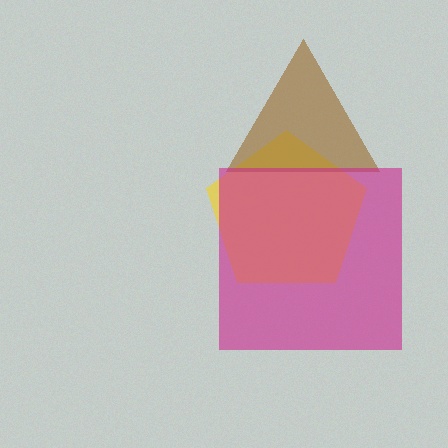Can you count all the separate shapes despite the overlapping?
Yes, there are 3 separate shapes.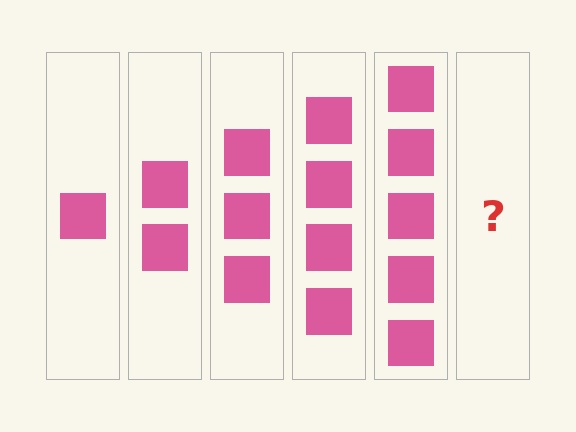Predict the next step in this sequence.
The next step is 6 squares.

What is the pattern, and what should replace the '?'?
The pattern is that each step adds one more square. The '?' should be 6 squares.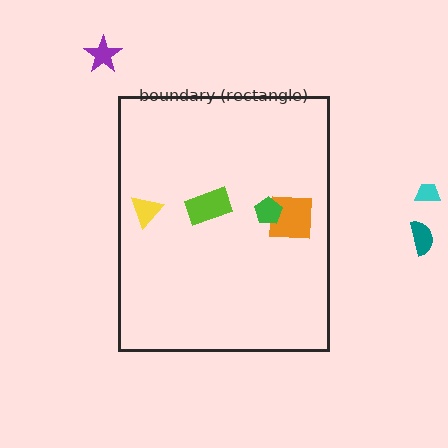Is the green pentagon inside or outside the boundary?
Inside.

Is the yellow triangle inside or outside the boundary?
Inside.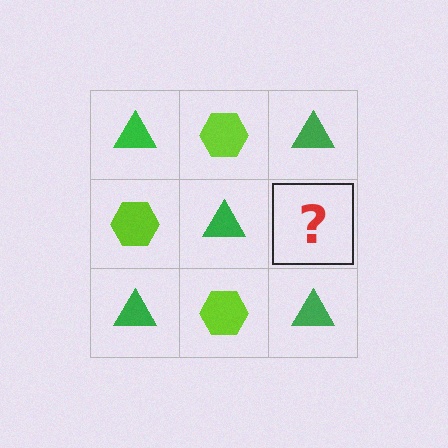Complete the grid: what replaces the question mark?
The question mark should be replaced with a lime hexagon.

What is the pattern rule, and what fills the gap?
The rule is that it alternates green triangle and lime hexagon in a checkerboard pattern. The gap should be filled with a lime hexagon.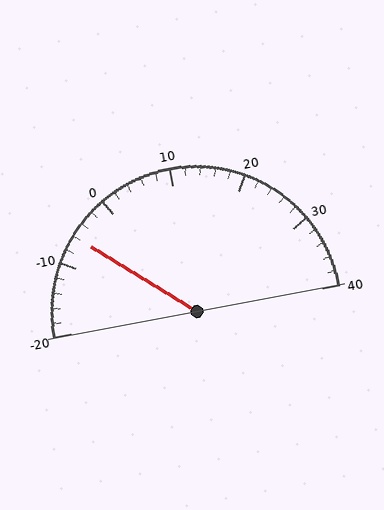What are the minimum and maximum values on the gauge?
The gauge ranges from -20 to 40.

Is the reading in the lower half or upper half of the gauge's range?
The reading is in the lower half of the range (-20 to 40).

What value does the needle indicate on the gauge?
The needle indicates approximately -6.